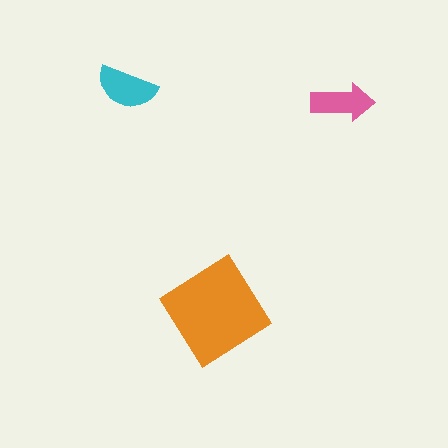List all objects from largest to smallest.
The orange diamond, the cyan semicircle, the pink arrow.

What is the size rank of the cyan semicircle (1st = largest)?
2nd.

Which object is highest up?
The cyan semicircle is topmost.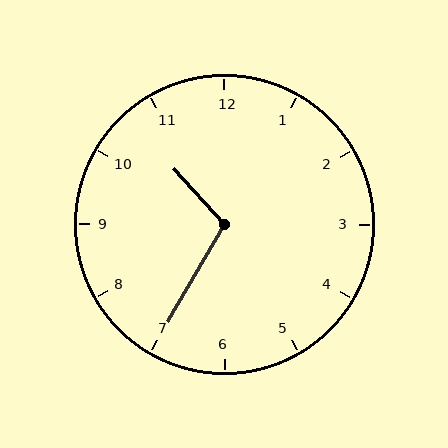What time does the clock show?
10:35.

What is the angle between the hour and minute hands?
Approximately 108 degrees.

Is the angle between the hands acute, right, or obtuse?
It is obtuse.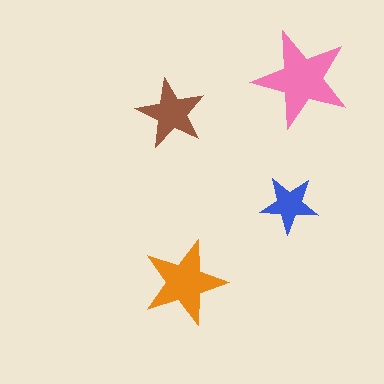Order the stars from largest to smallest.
the pink one, the orange one, the brown one, the blue one.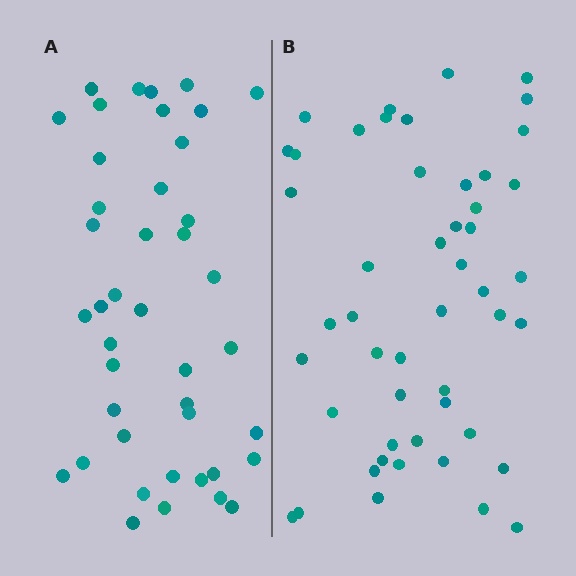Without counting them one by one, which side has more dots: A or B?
Region B (the right region) has more dots.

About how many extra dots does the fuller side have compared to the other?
Region B has roughly 8 or so more dots than region A.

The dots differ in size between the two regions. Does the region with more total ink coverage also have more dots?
No. Region A has more total ink coverage because its dots are larger, but region B actually contains more individual dots. Total area can be misleading — the number of items is what matters here.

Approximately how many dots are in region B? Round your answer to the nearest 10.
About 50 dots. (The exact count is 49, which rounds to 50.)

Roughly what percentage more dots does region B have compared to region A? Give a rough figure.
About 15% more.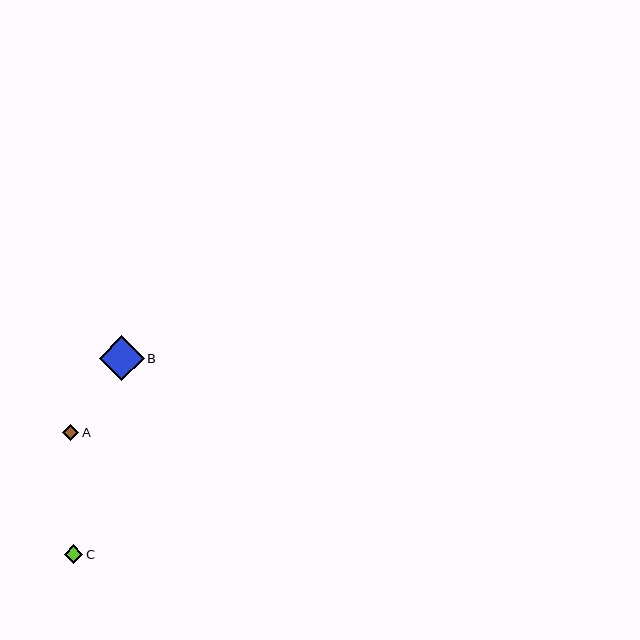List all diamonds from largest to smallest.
From largest to smallest: B, C, A.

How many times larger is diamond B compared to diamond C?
Diamond B is approximately 2.4 times the size of diamond C.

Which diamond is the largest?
Diamond B is the largest with a size of approximately 45 pixels.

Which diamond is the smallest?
Diamond A is the smallest with a size of approximately 16 pixels.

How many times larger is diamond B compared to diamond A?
Diamond B is approximately 2.8 times the size of diamond A.